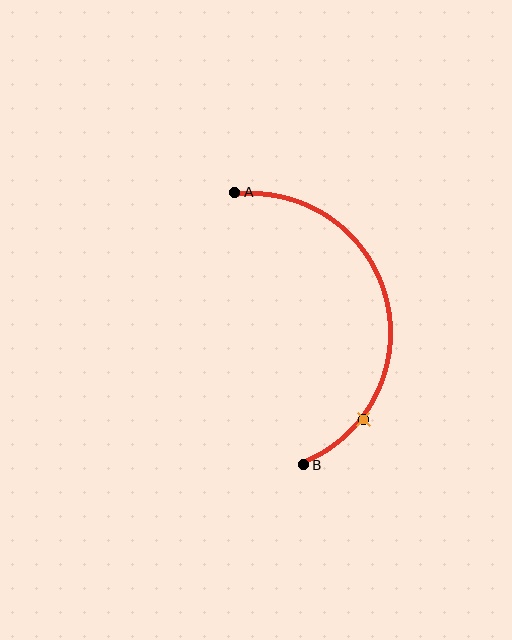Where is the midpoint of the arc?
The arc midpoint is the point on the curve farthest from the straight line joining A and B. It sits to the right of that line.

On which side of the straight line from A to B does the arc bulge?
The arc bulges to the right of the straight line connecting A and B.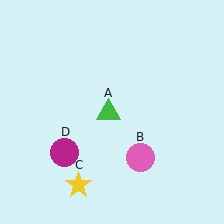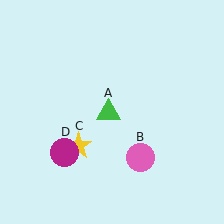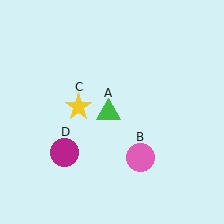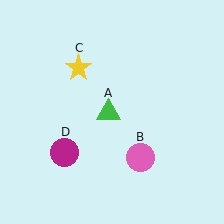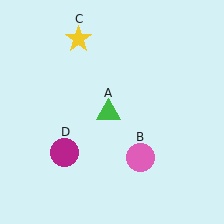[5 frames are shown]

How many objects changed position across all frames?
1 object changed position: yellow star (object C).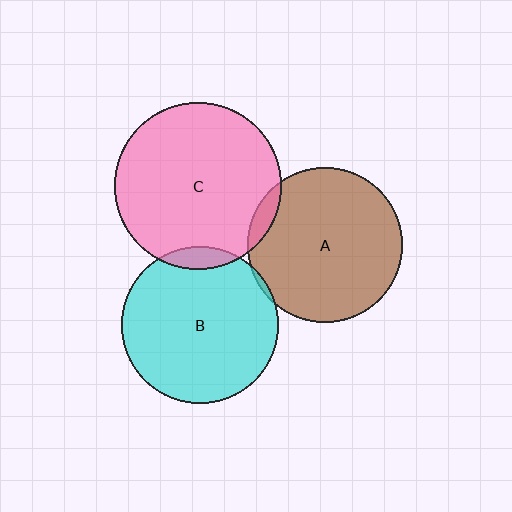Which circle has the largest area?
Circle C (pink).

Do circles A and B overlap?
Yes.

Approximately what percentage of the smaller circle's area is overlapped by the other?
Approximately 5%.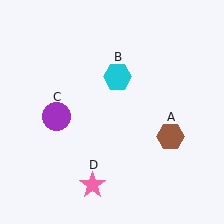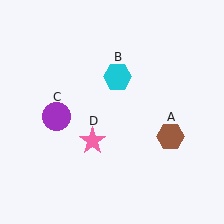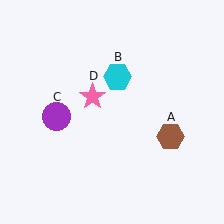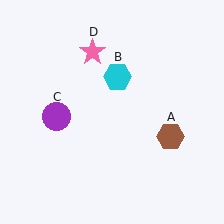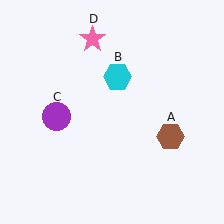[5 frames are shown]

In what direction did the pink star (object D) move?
The pink star (object D) moved up.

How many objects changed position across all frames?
1 object changed position: pink star (object D).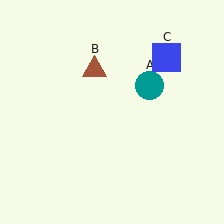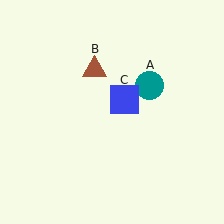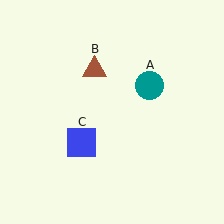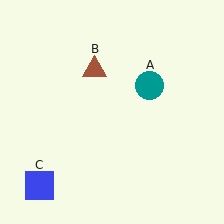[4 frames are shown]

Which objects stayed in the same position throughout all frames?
Teal circle (object A) and brown triangle (object B) remained stationary.